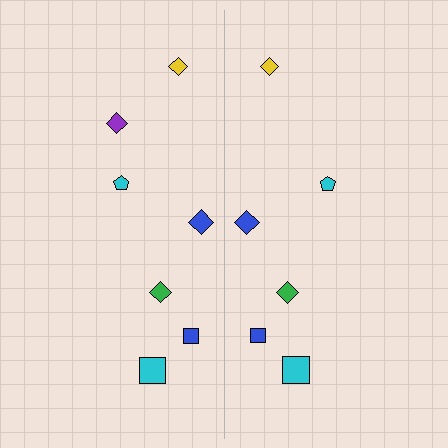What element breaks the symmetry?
A purple diamond is missing from the right side.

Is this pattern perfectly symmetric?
No, the pattern is not perfectly symmetric. A purple diamond is missing from the right side.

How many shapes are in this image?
There are 13 shapes in this image.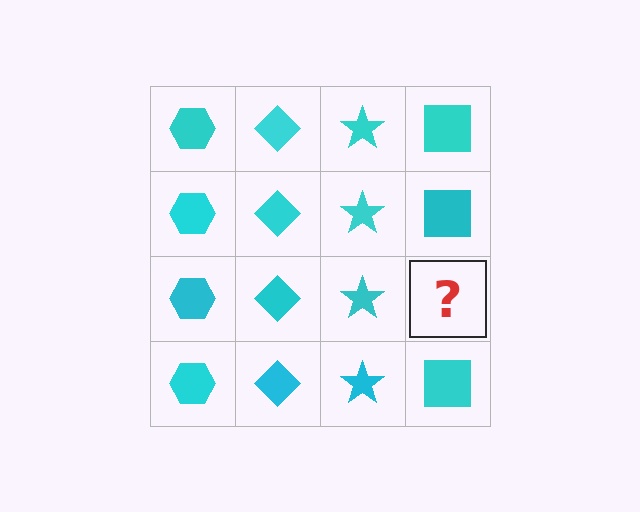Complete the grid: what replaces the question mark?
The question mark should be replaced with a cyan square.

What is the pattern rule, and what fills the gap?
The rule is that each column has a consistent shape. The gap should be filled with a cyan square.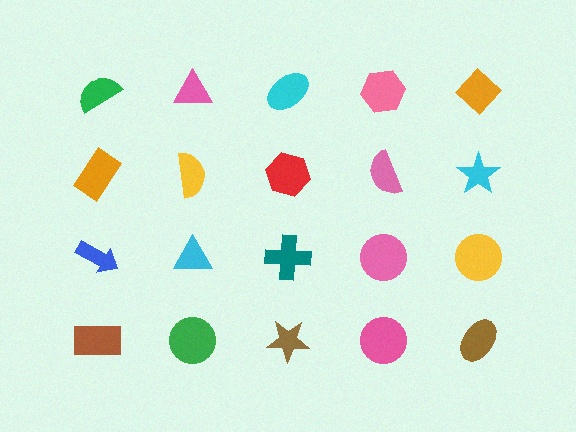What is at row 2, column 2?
A yellow semicircle.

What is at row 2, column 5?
A cyan star.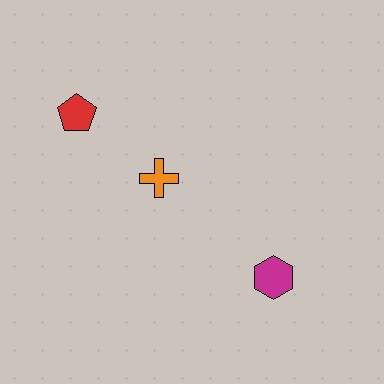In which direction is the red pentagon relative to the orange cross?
The red pentagon is to the left of the orange cross.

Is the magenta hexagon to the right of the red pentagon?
Yes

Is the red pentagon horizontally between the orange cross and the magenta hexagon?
No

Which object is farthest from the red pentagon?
The magenta hexagon is farthest from the red pentagon.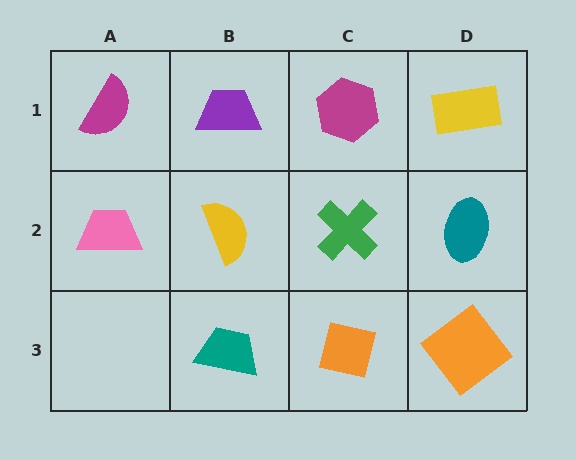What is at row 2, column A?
A pink trapezoid.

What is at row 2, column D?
A teal ellipse.